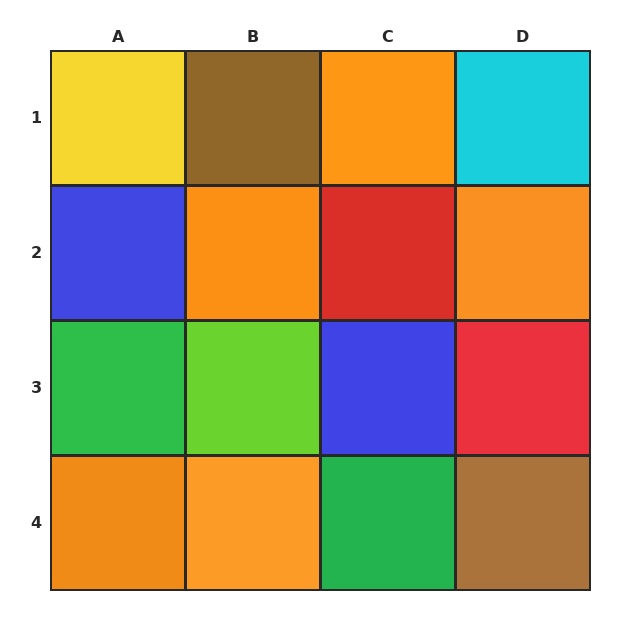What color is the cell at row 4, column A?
Orange.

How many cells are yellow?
1 cell is yellow.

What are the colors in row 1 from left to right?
Yellow, brown, orange, cyan.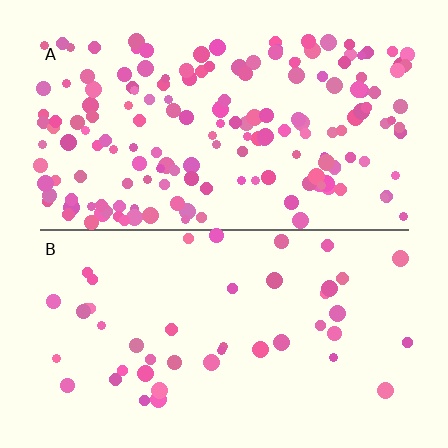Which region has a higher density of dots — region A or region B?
A (the top).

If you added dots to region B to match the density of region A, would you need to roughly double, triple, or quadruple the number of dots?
Approximately quadruple.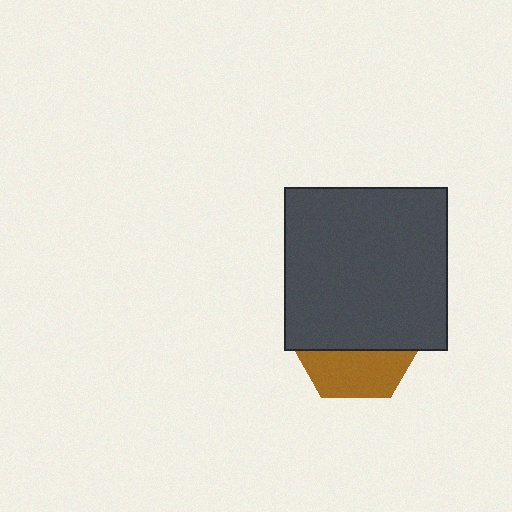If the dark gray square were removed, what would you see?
You would see the complete brown hexagon.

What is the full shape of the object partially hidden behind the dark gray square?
The partially hidden object is a brown hexagon.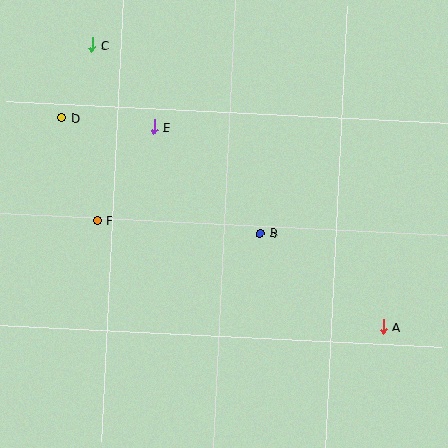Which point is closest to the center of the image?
Point B at (260, 233) is closest to the center.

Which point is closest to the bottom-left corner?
Point F is closest to the bottom-left corner.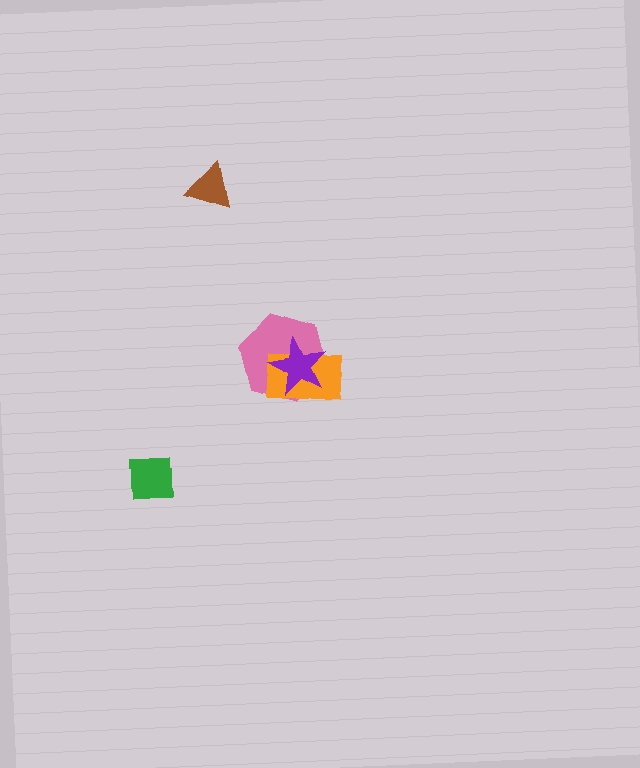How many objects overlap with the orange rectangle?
2 objects overlap with the orange rectangle.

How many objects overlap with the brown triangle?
0 objects overlap with the brown triangle.